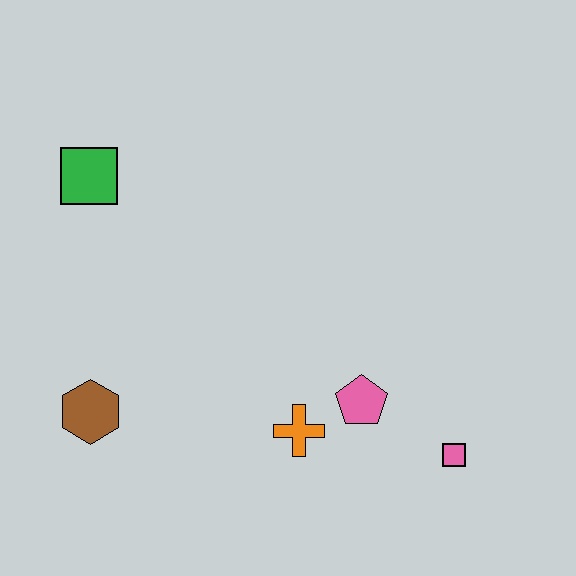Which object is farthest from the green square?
The pink square is farthest from the green square.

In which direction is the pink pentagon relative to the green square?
The pink pentagon is to the right of the green square.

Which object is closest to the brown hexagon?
The orange cross is closest to the brown hexagon.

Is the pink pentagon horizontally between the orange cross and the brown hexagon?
No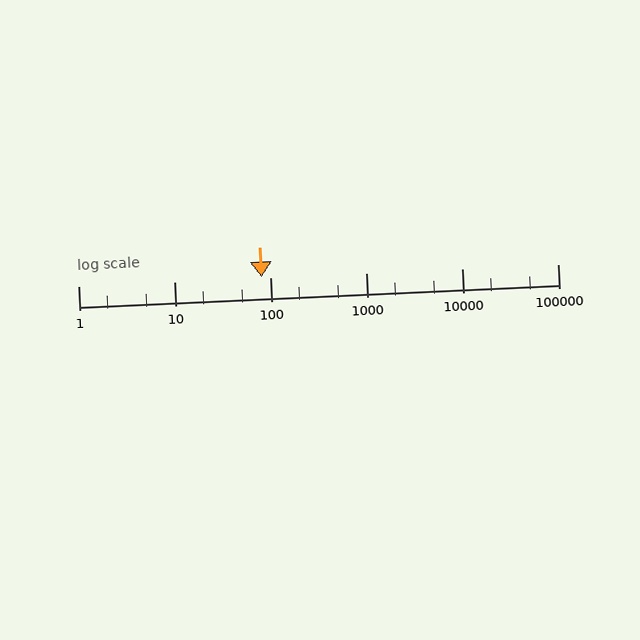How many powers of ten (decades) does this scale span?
The scale spans 5 decades, from 1 to 100000.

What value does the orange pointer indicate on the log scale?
The pointer indicates approximately 81.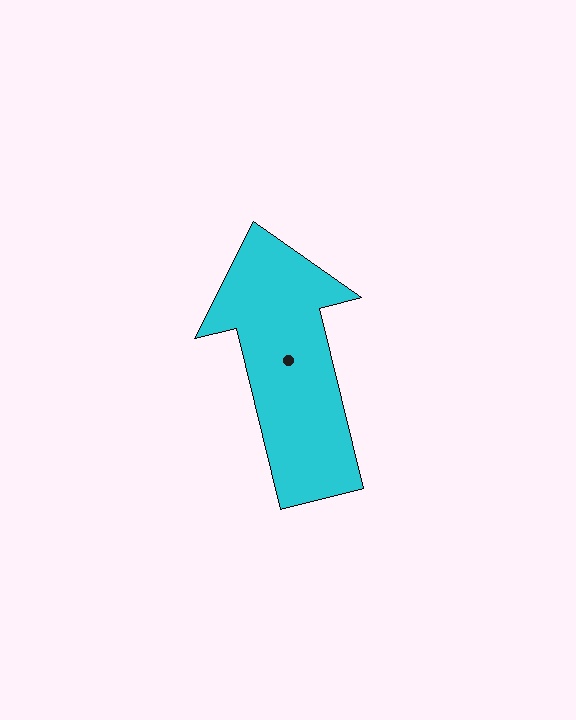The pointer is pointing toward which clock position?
Roughly 12 o'clock.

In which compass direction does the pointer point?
North.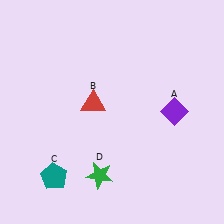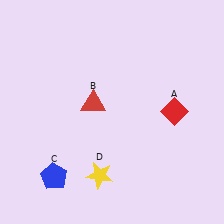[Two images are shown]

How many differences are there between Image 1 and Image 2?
There are 3 differences between the two images.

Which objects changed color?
A changed from purple to red. C changed from teal to blue. D changed from green to yellow.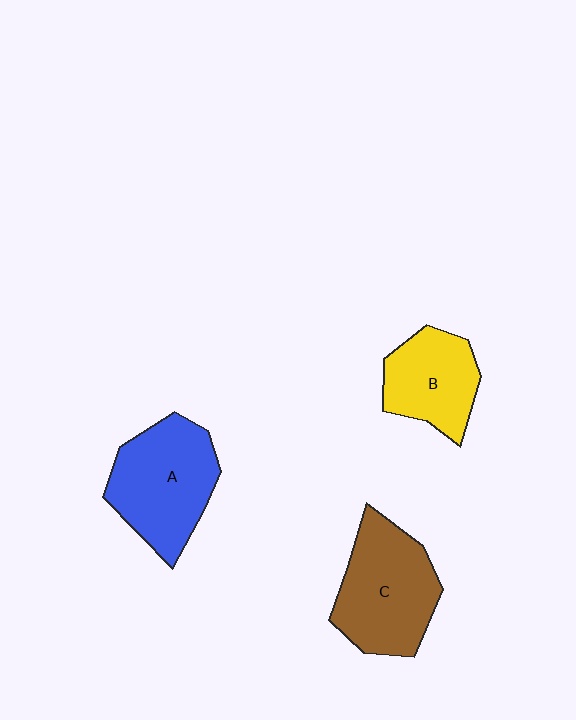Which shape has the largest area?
Shape A (blue).